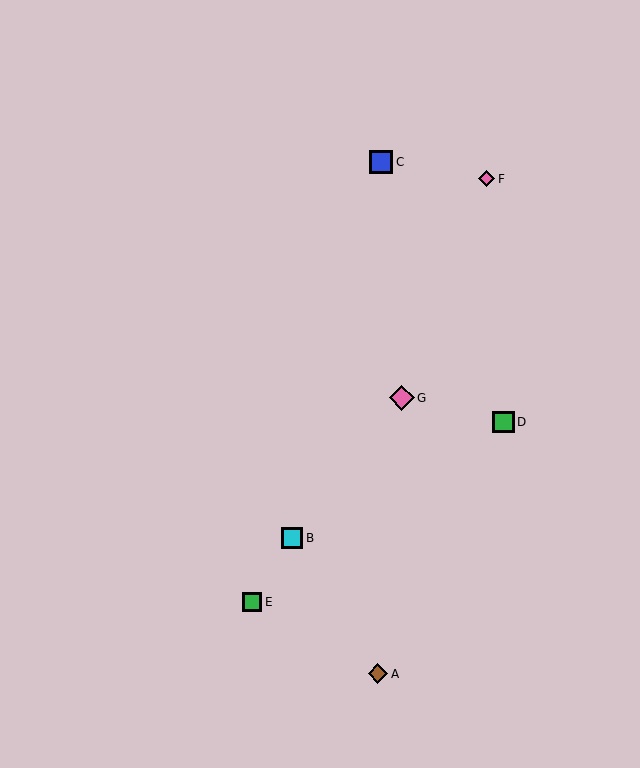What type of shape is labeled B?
Shape B is a cyan square.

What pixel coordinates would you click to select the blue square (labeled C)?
Click at (381, 162) to select the blue square C.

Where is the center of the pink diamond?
The center of the pink diamond is at (402, 398).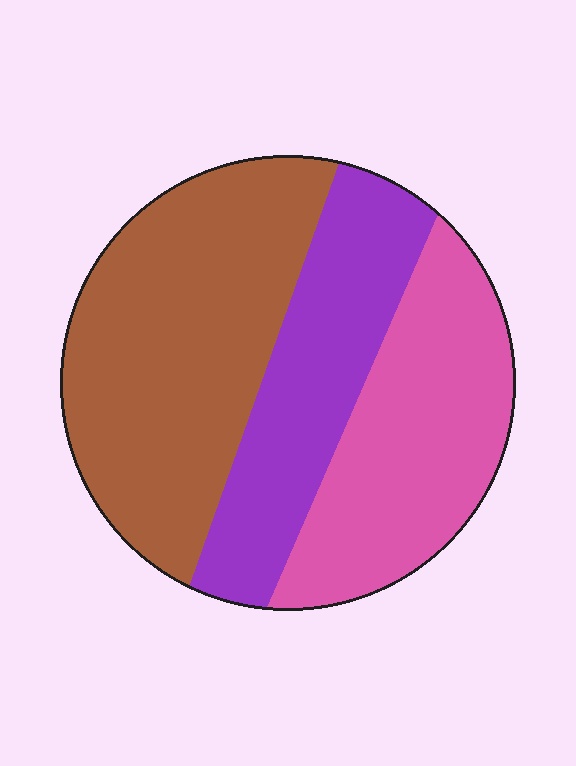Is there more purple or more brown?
Brown.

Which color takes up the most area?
Brown, at roughly 45%.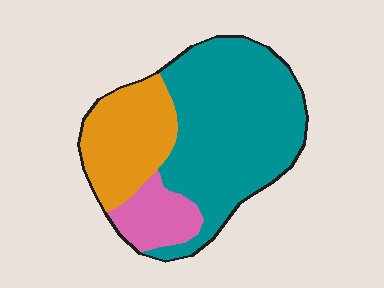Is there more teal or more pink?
Teal.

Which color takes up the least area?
Pink, at roughly 15%.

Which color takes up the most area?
Teal, at roughly 60%.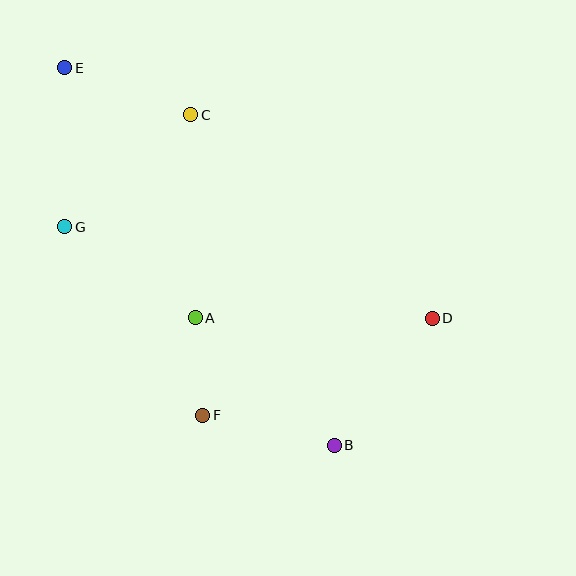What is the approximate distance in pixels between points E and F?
The distance between E and F is approximately 374 pixels.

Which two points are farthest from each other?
Points B and E are farthest from each other.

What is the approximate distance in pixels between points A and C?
The distance between A and C is approximately 203 pixels.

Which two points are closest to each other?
Points A and F are closest to each other.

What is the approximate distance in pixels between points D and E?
The distance between D and E is approximately 445 pixels.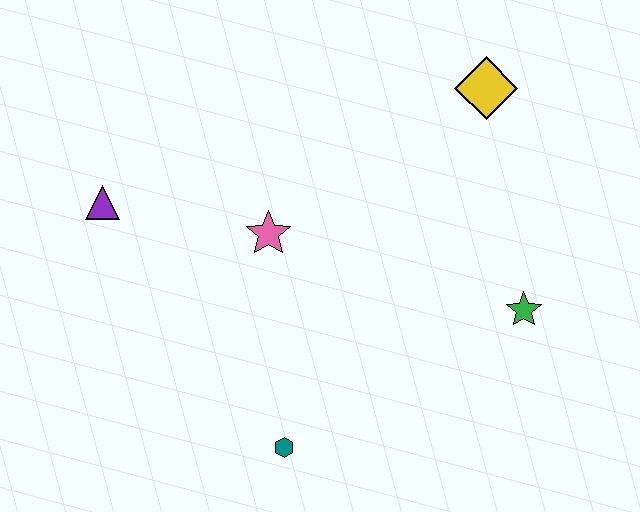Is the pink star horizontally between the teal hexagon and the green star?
No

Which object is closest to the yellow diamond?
The green star is closest to the yellow diamond.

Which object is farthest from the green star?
The purple triangle is farthest from the green star.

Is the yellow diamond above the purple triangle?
Yes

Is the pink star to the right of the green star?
No